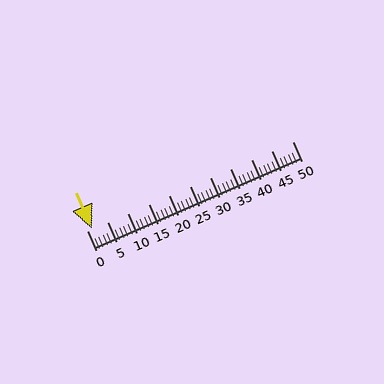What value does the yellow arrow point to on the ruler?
The yellow arrow points to approximately 1.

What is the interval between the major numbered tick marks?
The major tick marks are spaced 5 units apart.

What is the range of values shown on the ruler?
The ruler shows values from 0 to 50.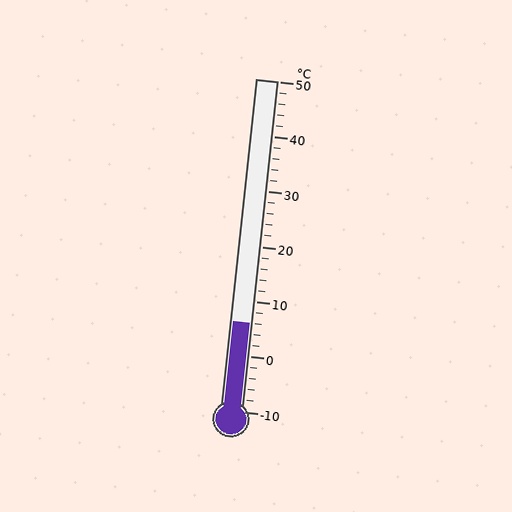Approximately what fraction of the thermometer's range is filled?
The thermometer is filled to approximately 25% of its range.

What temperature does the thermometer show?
The thermometer shows approximately 6°C.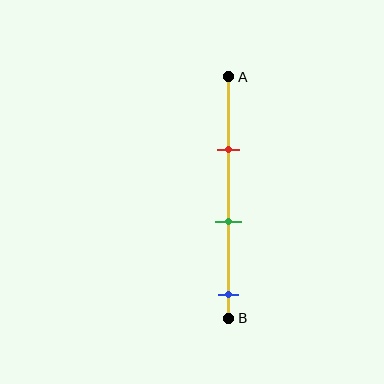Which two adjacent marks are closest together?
The red and green marks are the closest adjacent pair.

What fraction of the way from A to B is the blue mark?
The blue mark is approximately 90% (0.9) of the way from A to B.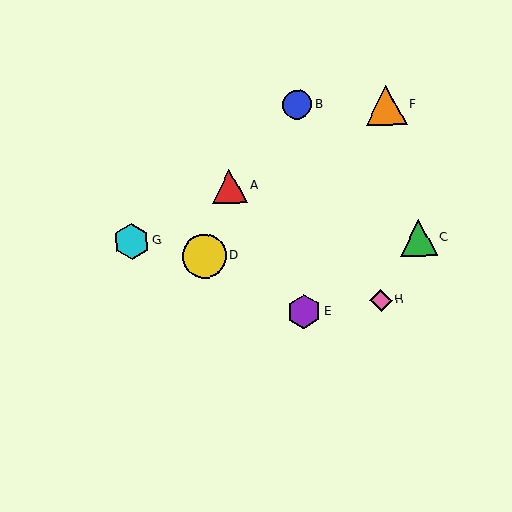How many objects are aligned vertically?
2 objects (B, E) are aligned vertically.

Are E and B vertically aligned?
Yes, both are at x≈304.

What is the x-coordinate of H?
Object H is at x≈381.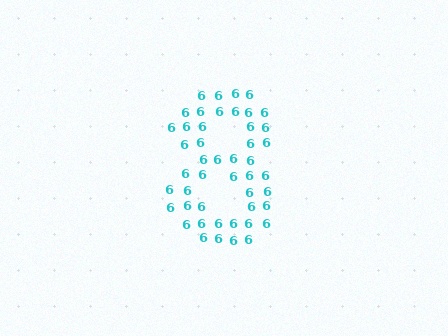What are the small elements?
The small elements are digit 6's.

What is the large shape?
The large shape is the digit 8.